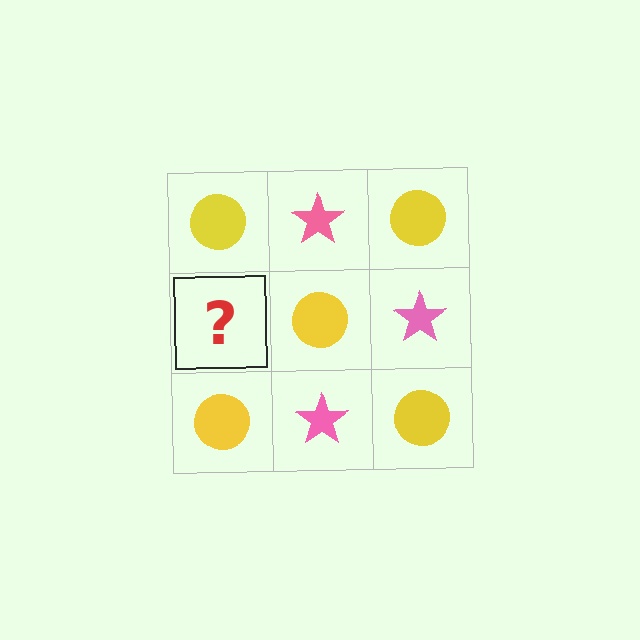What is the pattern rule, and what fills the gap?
The rule is that it alternates yellow circle and pink star in a checkerboard pattern. The gap should be filled with a pink star.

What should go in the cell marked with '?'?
The missing cell should contain a pink star.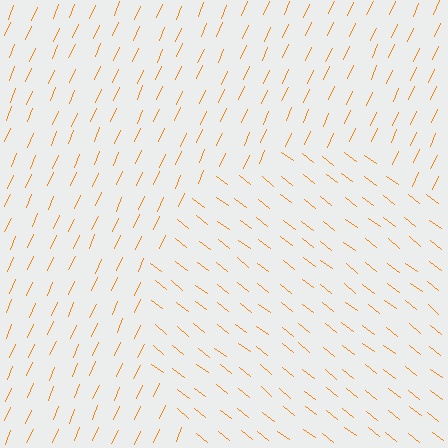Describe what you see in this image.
The image is filled with small orange line segments. A circle region in the image has lines oriented differently from the surrounding lines, creating a visible texture boundary.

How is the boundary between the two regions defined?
The boundary is defined purely by a change in line orientation (approximately 76 degrees difference). All lines are the same color and thickness.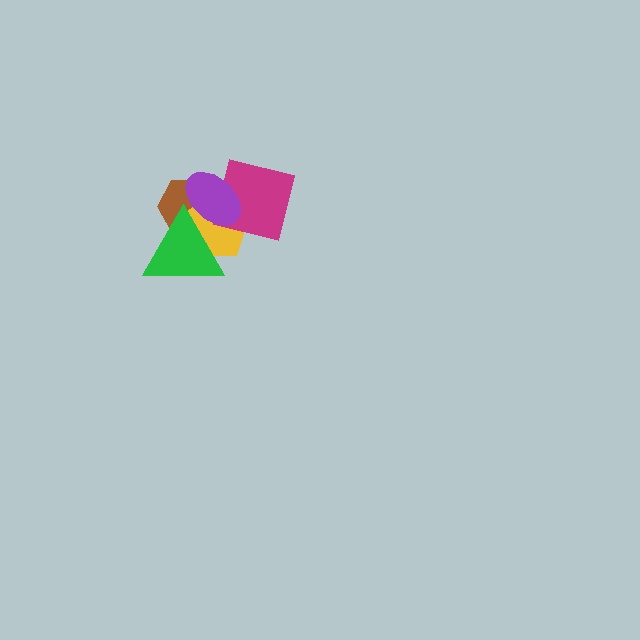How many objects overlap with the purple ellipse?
4 objects overlap with the purple ellipse.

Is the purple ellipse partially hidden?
Yes, it is partially covered by another shape.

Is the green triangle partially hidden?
No, no other shape covers it.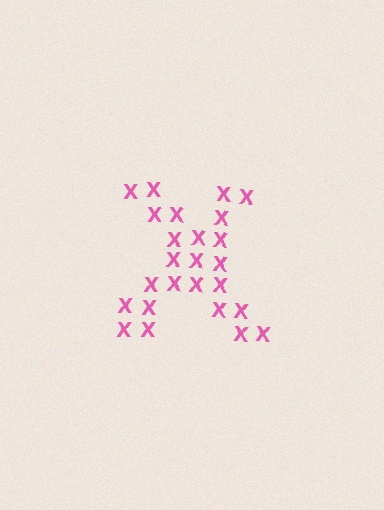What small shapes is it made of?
It is made of small letter X's.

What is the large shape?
The large shape is the letter X.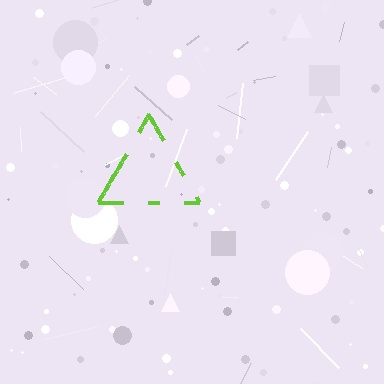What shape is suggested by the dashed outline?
The dashed outline suggests a triangle.